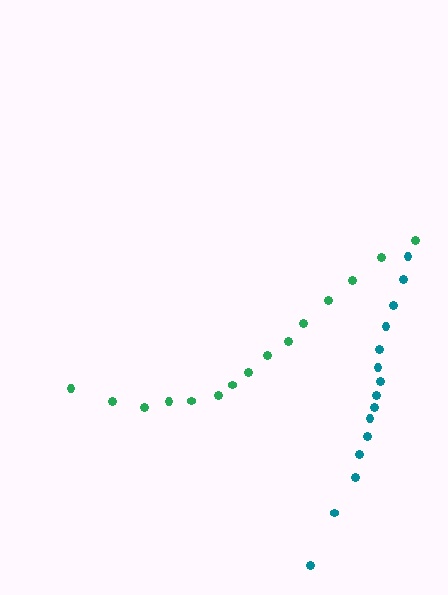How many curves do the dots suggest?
There are 2 distinct paths.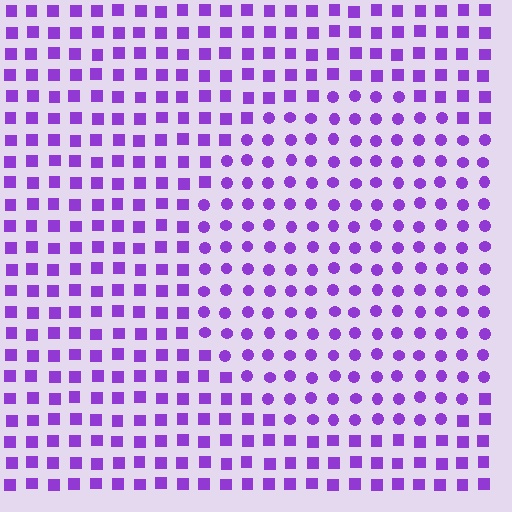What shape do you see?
I see a circle.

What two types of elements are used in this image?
The image uses circles inside the circle region and squares outside it.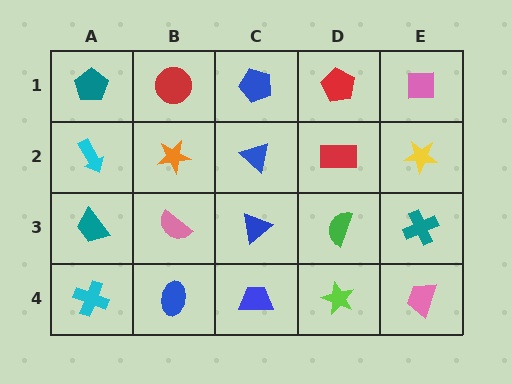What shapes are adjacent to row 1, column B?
An orange star (row 2, column B), a teal pentagon (row 1, column A), a blue pentagon (row 1, column C).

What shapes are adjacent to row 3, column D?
A red rectangle (row 2, column D), a lime star (row 4, column D), a blue triangle (row 3, column C), a teal cross (row 3, column E).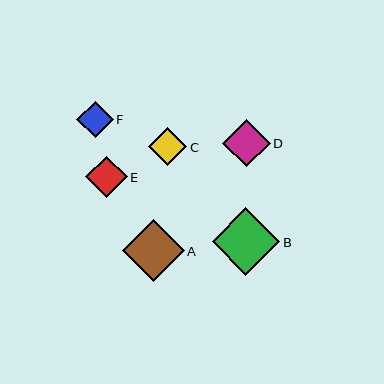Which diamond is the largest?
Diamond B is the largest with a size of approximately 68 pixels.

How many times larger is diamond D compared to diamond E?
Diamond D is approximately 1.1 times the size of diamond E.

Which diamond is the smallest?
Diamond F is the smallest with a size of approximately 36 pixels.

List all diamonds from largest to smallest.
From largest to smallest: B, A, D, E, C, F.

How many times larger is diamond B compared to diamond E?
Diamond B is approximately 1.6 times the size of diamond E.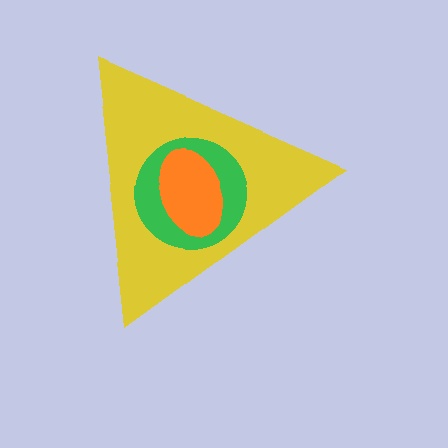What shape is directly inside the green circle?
The orange ellipse.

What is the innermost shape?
The orange ellipse.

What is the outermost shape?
The yellow triangle.